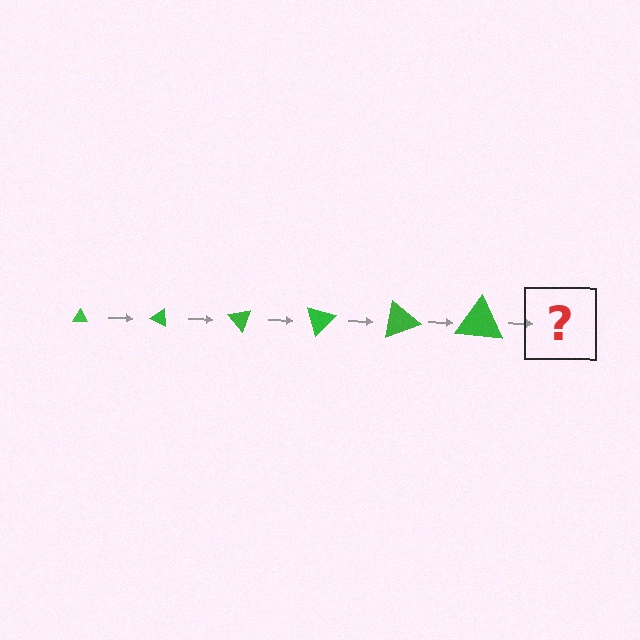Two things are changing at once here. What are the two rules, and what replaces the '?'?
The two rules are that the triangle grows larger each step and it rotates 25 degrees each step. The '?' should be a triangle, larger than the previous one and rotated 150 degrees from the start.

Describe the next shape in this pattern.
It should be a triangle, larger than the previous one and rotated 150 degrees from the start.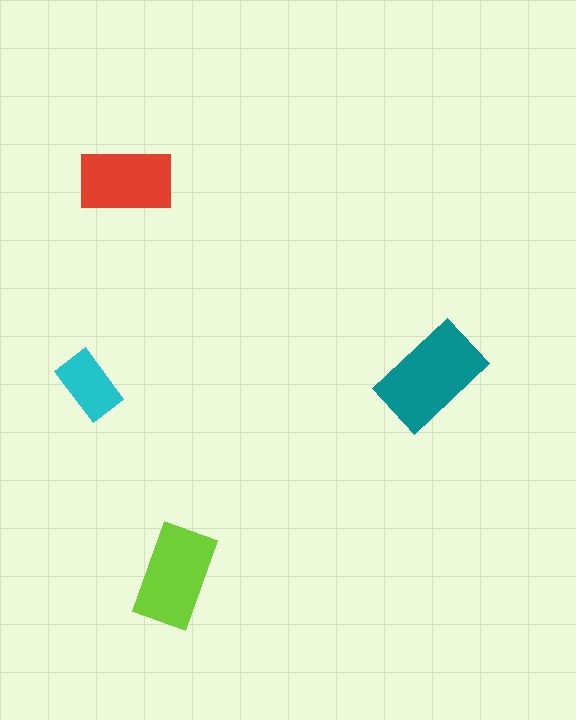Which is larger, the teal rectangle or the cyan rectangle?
The teal one.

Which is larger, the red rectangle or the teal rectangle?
The teal one.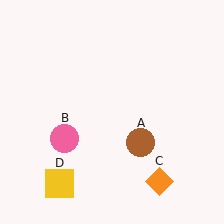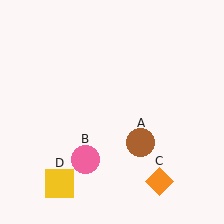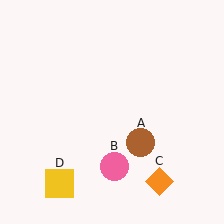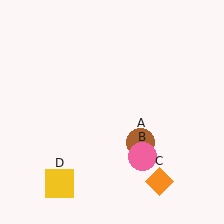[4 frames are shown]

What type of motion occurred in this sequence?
The pink circle (object B) rotated counterclockwise around the center of the scene.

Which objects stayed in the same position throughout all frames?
Brown circle (object A) and orange diamond (object C) and yellow square (object D) remained stationary.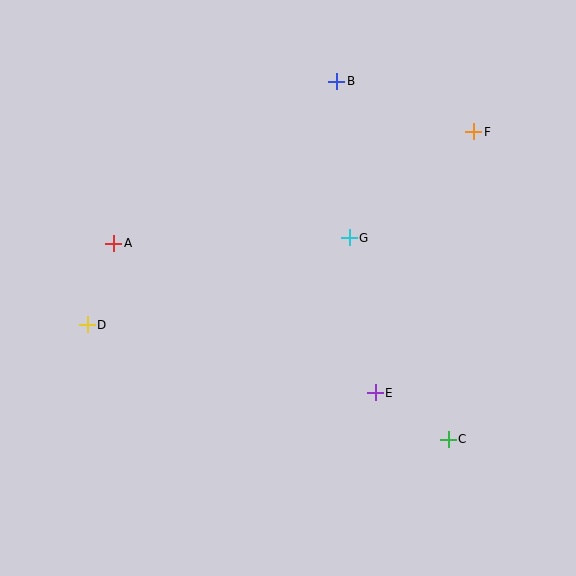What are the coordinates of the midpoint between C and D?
The midpoint between C and D is at (268, 382).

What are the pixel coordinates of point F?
Point F is at (474, 132).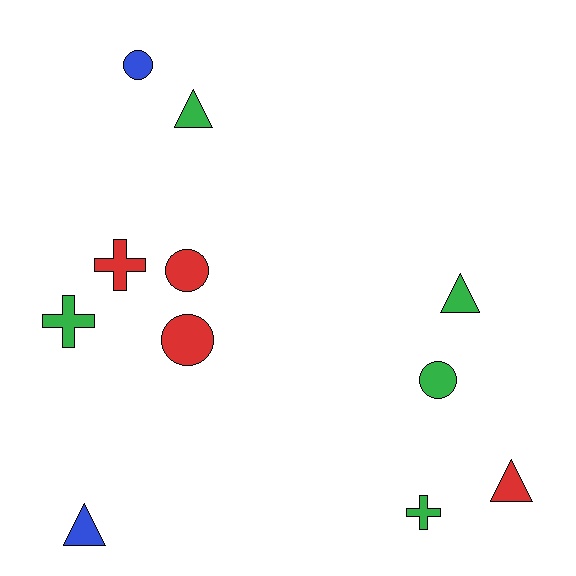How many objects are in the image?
There are 11 objects.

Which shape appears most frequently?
Circle, with 4 objects.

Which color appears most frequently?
Green, with 5 objects.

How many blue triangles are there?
There is 1 blue triangle.